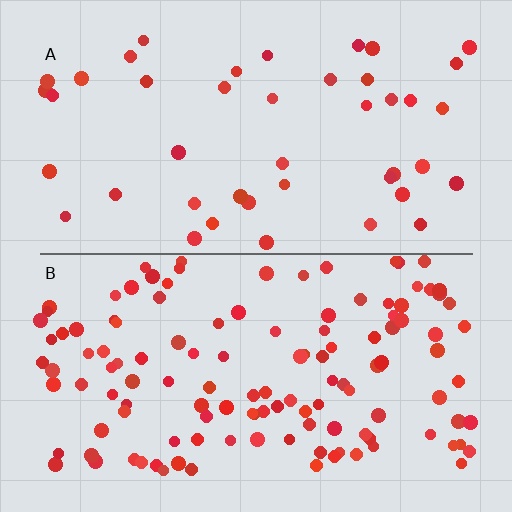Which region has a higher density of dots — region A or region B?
B (the bottom).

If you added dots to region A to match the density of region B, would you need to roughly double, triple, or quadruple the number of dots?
Approximately triple.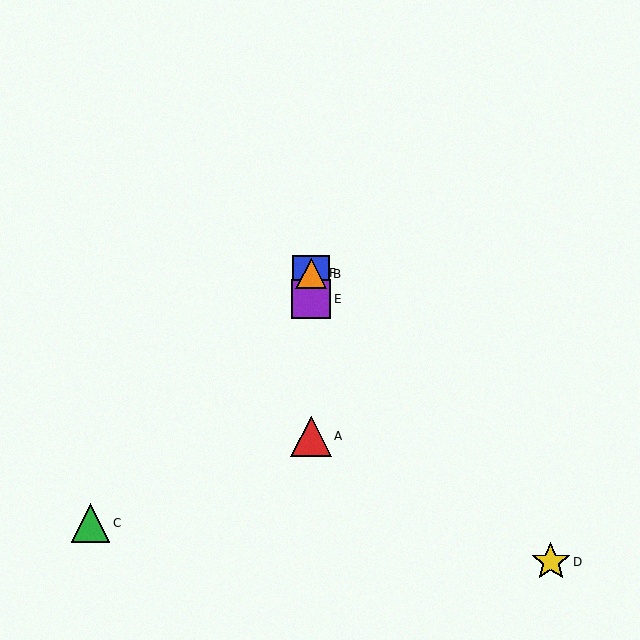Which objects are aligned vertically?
Objects A, B, E, F are aligned vertically.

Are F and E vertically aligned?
Yes, both are at x≈311.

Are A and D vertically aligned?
No, A is at x≈311 and D is at x≈551.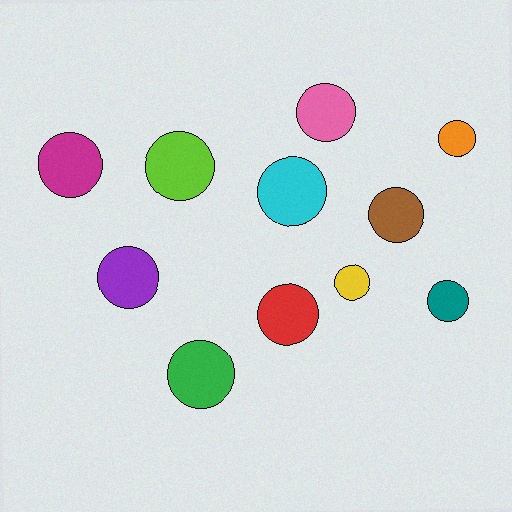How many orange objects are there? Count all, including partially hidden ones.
There is 1 orange object.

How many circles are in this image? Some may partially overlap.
There are 11 circles.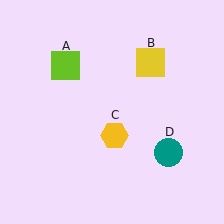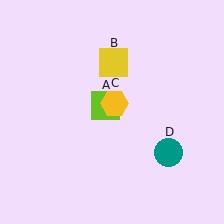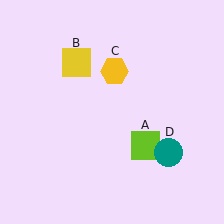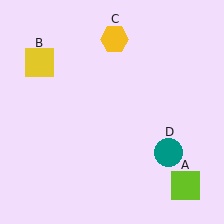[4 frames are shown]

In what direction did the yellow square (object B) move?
The yellow square (object B) moved left.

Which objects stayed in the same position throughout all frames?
Teal circle (object D) remained stationary.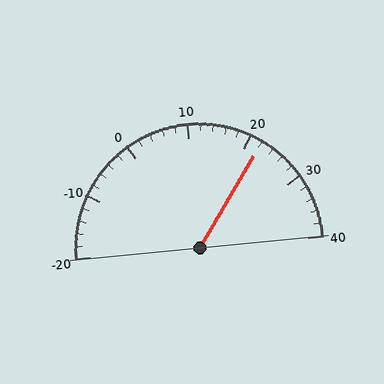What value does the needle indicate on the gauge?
The needle indicates approximately 22.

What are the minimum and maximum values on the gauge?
The gauge ranges from -20 to 40.